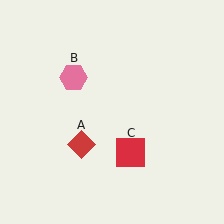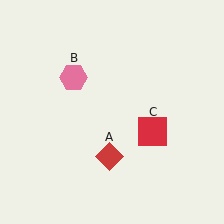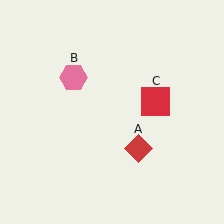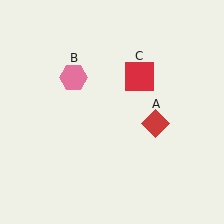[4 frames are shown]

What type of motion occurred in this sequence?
The red diamond (object A), red square (object C) rotated counterclockwise around the center of the scene.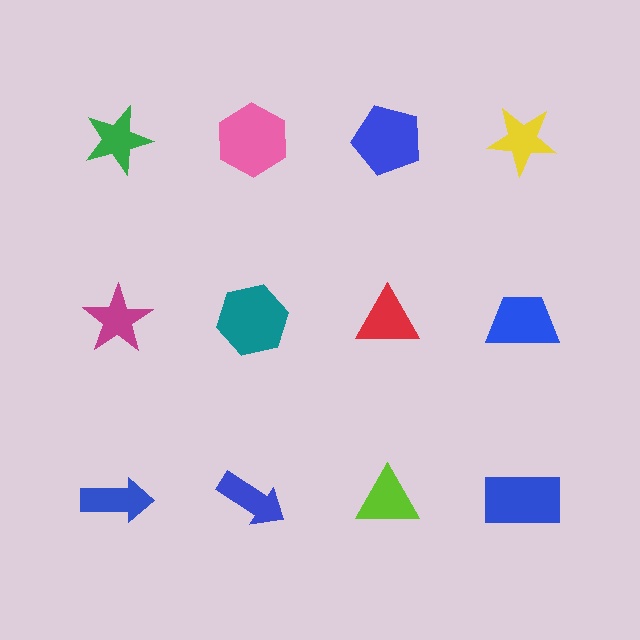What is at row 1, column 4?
A yellow star.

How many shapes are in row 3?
4 shapes.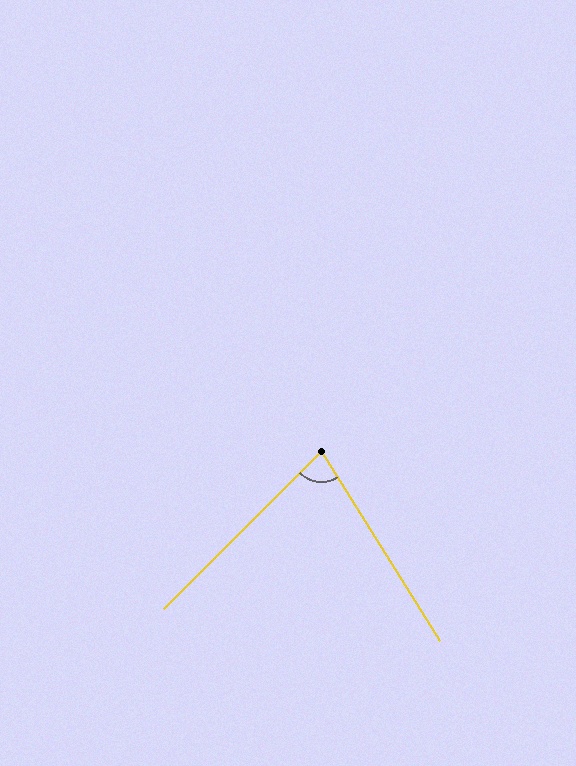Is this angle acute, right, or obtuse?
It is acute.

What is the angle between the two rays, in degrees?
Approximately 77 degrees.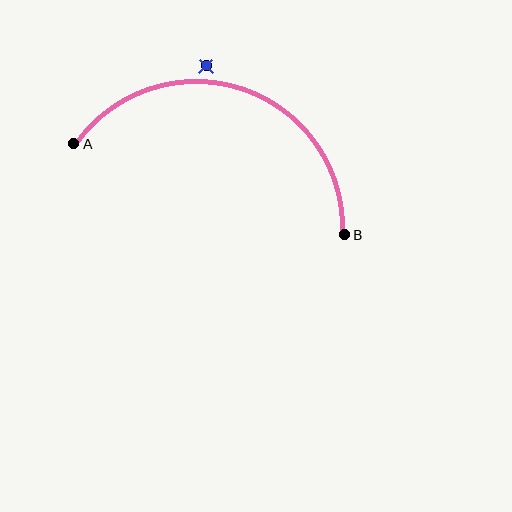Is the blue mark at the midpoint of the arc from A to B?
No — the blue mark does not lie on the arc at all. It sits slightly outside the curve.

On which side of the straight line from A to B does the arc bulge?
The arc bulges above the straight line connecting A and B.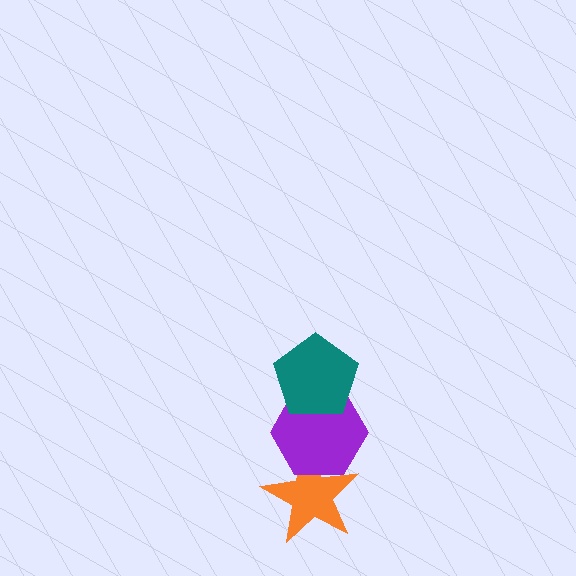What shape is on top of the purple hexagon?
The teal pentagon is on top of the purple hexagon.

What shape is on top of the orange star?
The purple hexagon is on top of the orange star.